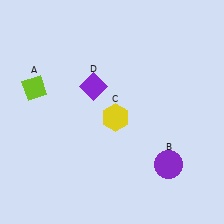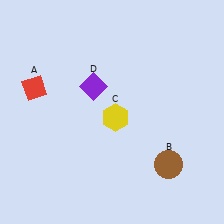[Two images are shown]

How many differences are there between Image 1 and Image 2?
There are 2 differences between the two images.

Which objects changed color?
A changed from lime to red. B changed from purple to brown.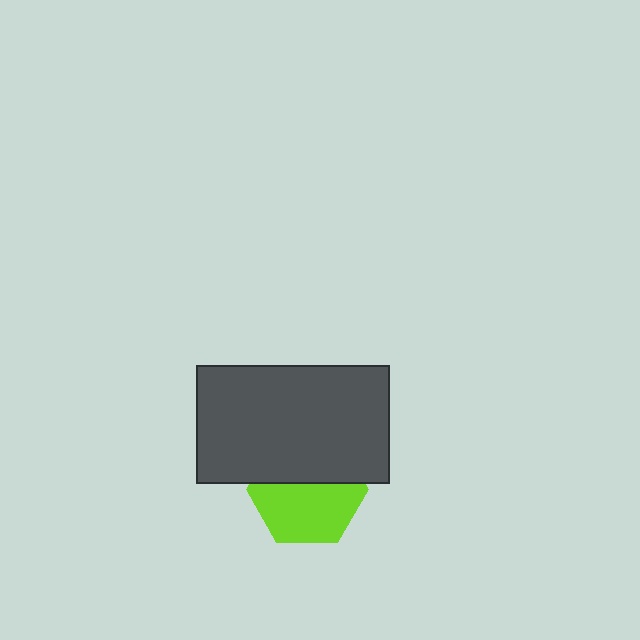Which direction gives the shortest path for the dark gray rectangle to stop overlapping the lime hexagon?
Moving up gives the shortest separation.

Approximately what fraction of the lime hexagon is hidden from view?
Roughly 43% of the lime hexagon is hidden behind the dark gray rectangle.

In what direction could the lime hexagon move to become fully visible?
The lime hexagon could move down. That would shift it out from behind the dark gray rectangle entirely.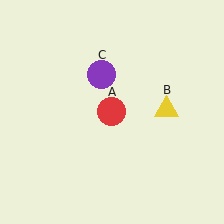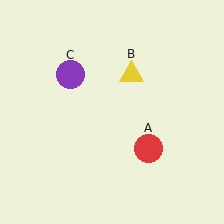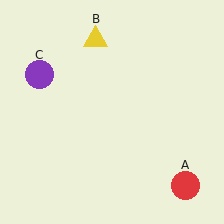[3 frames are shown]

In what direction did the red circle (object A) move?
The red circle (object A) moved down and to the right.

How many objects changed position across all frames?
3 objects changed position: red circle (object A), yellow triangle (object B), purple circle (object C).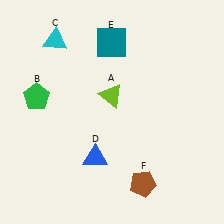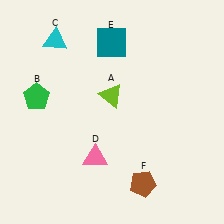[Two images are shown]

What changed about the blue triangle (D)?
In Image 1, D is blue. In Image 2, it changed to pink.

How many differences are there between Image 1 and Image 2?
There is 1 difference between the two images.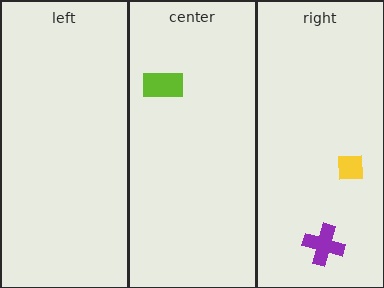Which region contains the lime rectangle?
The center region.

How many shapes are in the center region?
1.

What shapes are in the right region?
The yellow square, the purple cross.